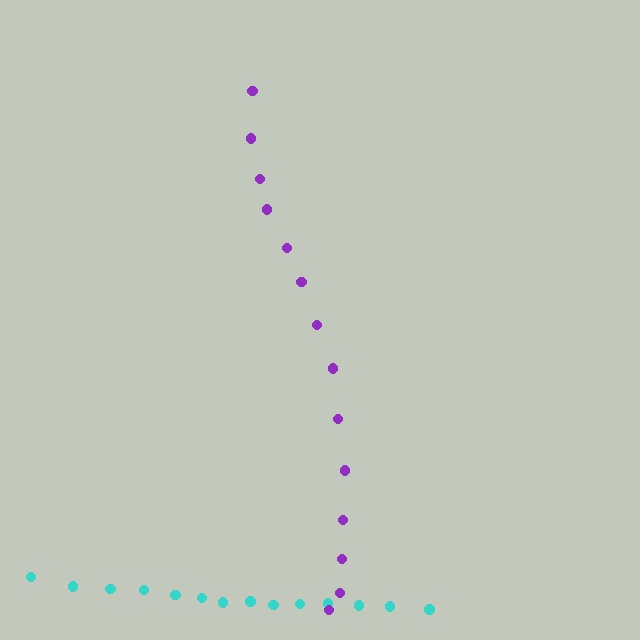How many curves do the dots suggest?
There are 2 distinct paths.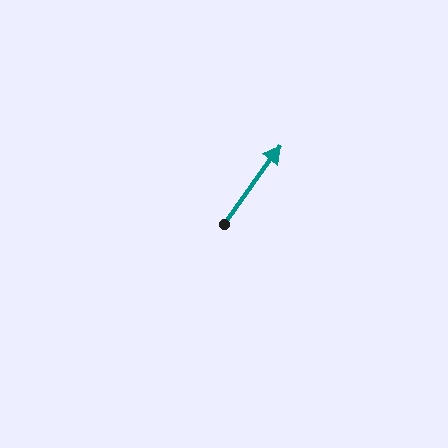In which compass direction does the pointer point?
Northeast.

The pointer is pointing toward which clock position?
Roughly 1 o'clock.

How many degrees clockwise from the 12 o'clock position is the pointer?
Approximately 36 degrees.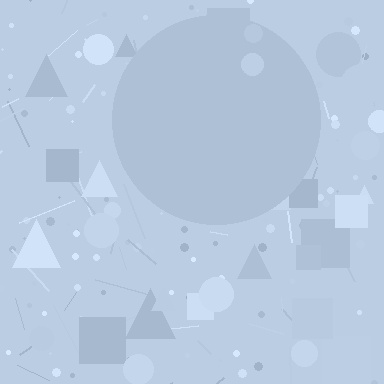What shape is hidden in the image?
A circle is hidden in the image.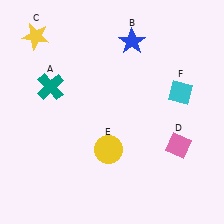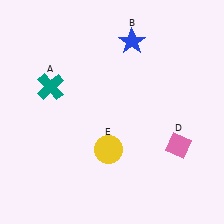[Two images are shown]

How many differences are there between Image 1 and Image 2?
There are 2 differences between the two images.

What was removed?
The cyan diamond (F), the yellow star (C) were removed in Image 2.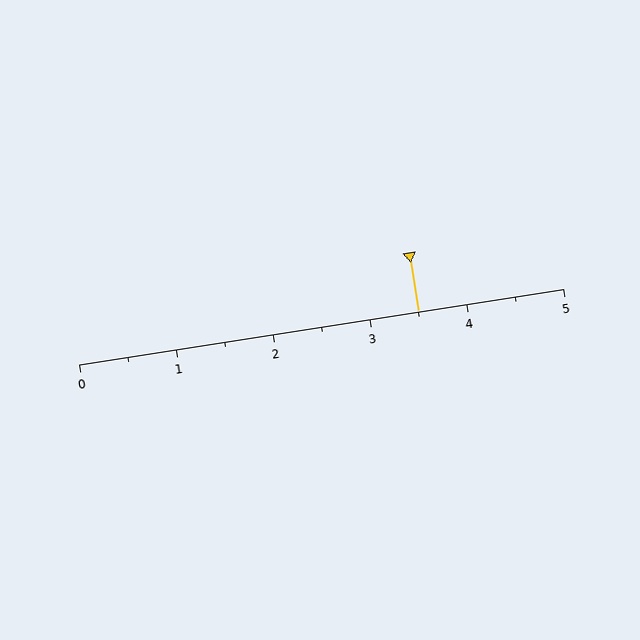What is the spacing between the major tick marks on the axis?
The major ticks are spaced 1 apart.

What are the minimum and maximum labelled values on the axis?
The axis runs from 0 to 5.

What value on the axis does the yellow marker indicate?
The marker indicates approximately 3.5.